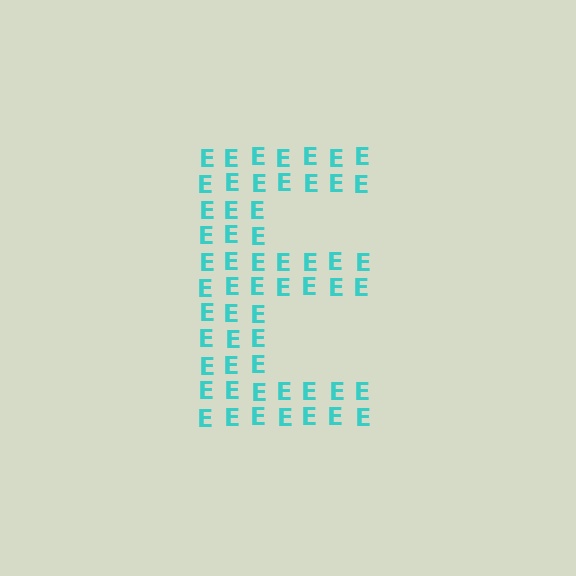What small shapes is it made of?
It is made of small letter E's.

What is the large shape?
The large shape is the letter E.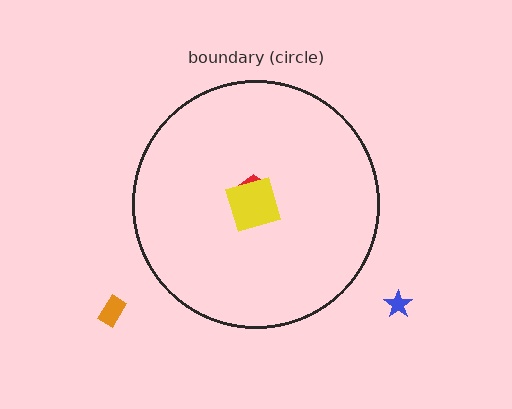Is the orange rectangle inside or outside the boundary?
Outside.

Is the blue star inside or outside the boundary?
Outside.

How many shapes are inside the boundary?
2 inside, 2 outside.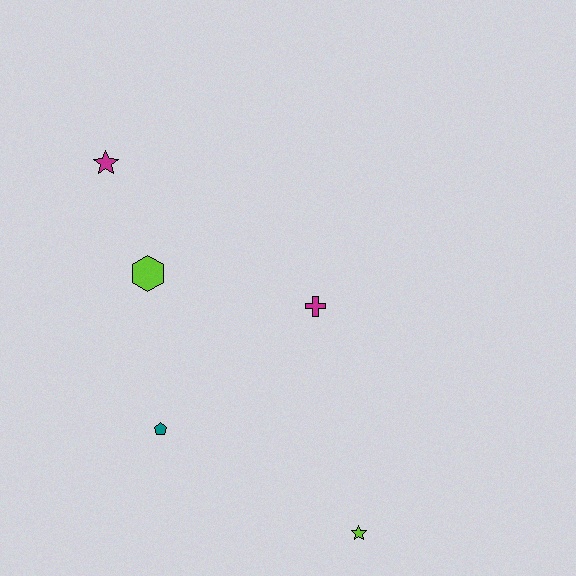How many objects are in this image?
There are 5 objects.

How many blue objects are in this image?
There are no blue objects.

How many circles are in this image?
There are no circles.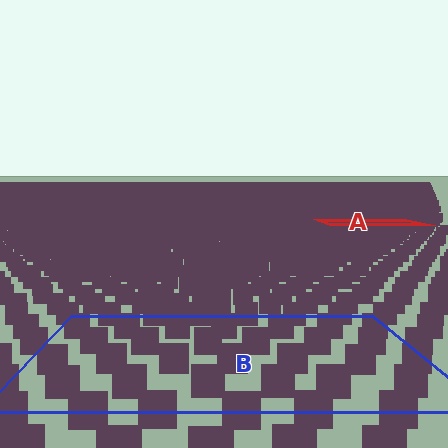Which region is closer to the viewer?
Region B is closer. The texture elements there are larger and more spread out.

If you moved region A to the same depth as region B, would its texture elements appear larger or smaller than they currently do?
They would appear larger. At a closer depth, the same texture elements are projected at a bigger on-screen size.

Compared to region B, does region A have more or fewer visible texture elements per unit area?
Region A has more texture elements per unit area — they are packed more densely because it is farther away.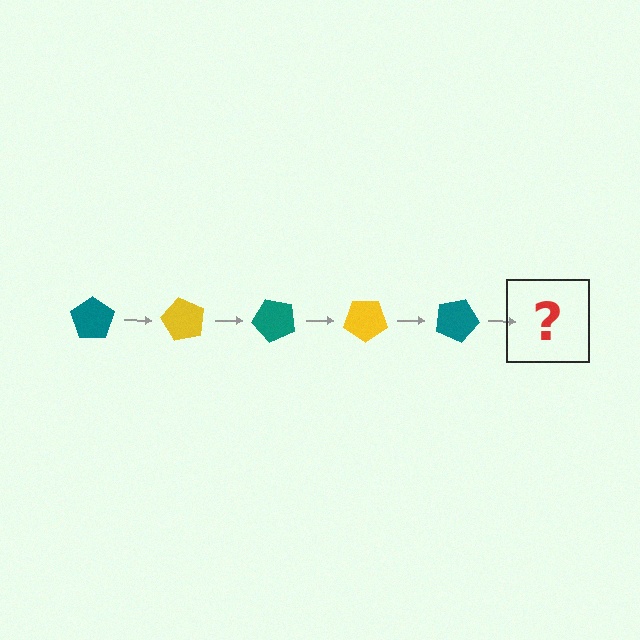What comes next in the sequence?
The next element should be a yellow pentagon, rotated 300 degrees from the start.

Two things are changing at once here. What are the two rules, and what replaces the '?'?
The two rules are that it rotates 60 degrees each step and the color cycles through teal and yellow. The '?' should be a yellow pentagon, rotated 300 degrees from the start.